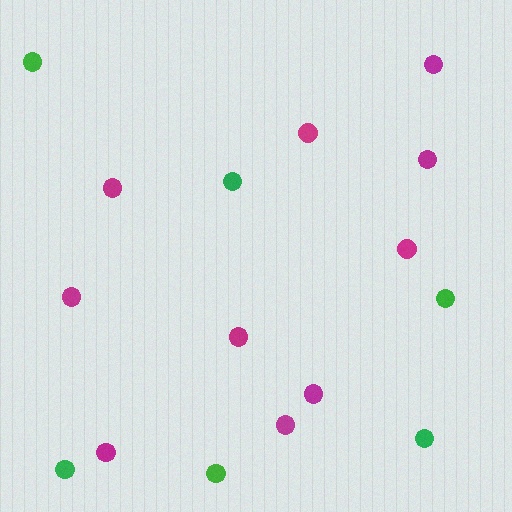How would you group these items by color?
There are 2 groups: one group of magenta circles (10) and one group of green circles (6).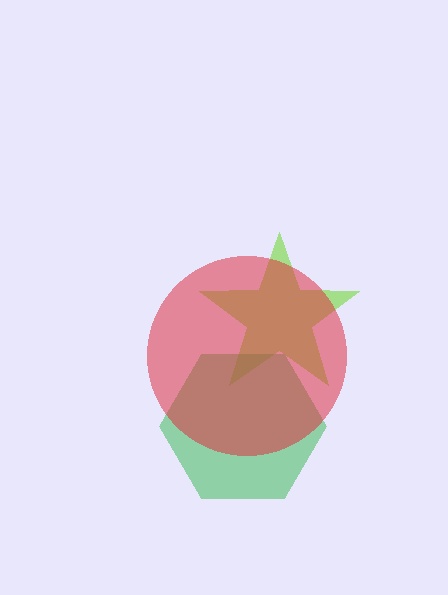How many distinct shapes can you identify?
There are 3 distinct shapes: a lime star, a green hexagon, a red circle.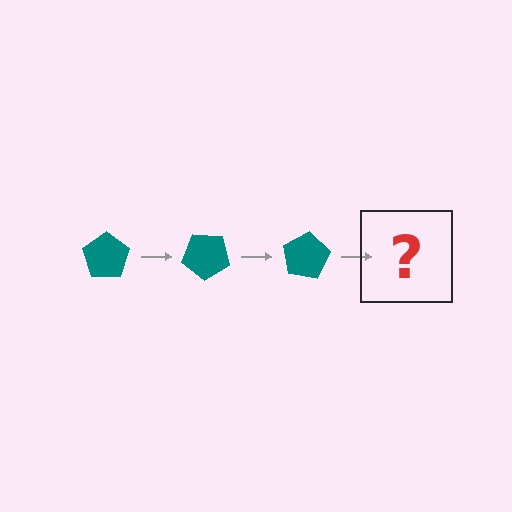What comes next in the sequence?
The next element should be a teal pentagon rotated 120 degrees.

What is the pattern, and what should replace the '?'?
The pattern is that the pentagon rotates 40 degrees each step. The '?' should be a teal pentagon rotated 120 degrees.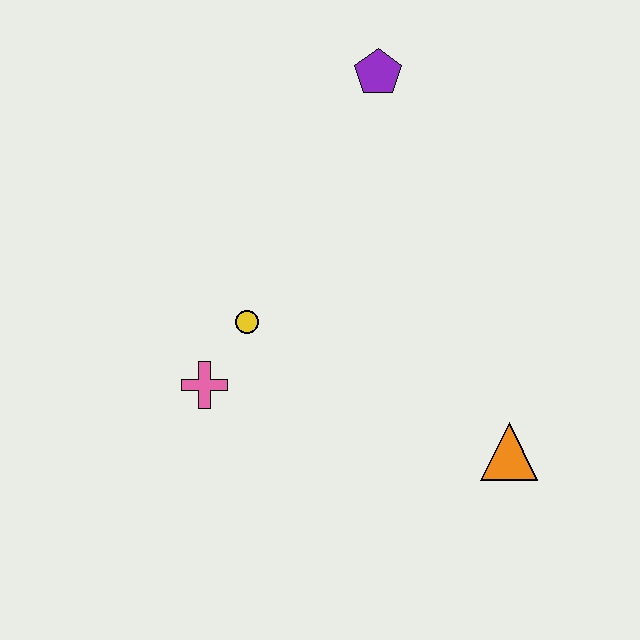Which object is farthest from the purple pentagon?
The orange triangle is farthest from the purple pentagon.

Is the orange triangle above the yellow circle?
No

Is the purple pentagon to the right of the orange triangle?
No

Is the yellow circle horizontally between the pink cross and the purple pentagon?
Yes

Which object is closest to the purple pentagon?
The yellow circle is closest to the purple pentagon.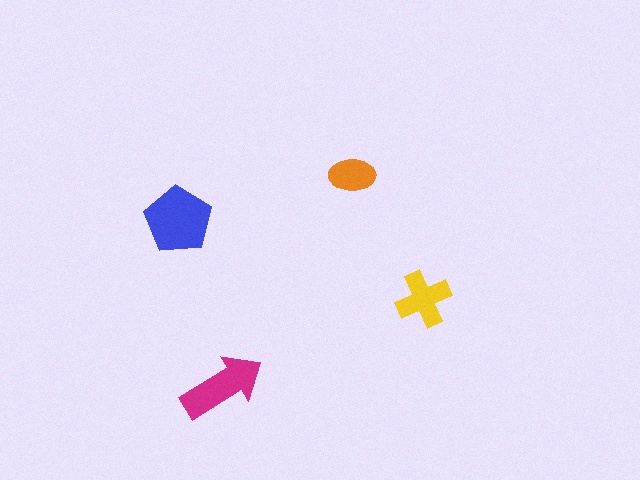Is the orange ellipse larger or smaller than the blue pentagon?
Smaller.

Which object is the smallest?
The orange ellipse.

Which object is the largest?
The blue pentagon.